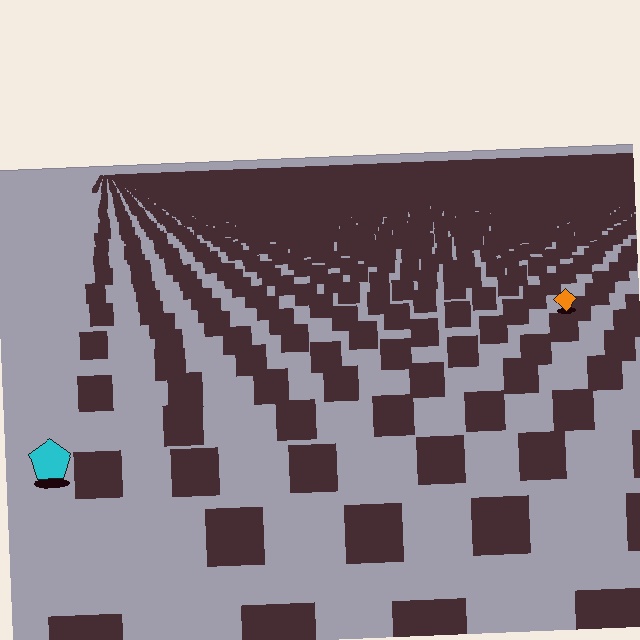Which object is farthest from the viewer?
The orange diamond is farthest from the viewer. It appears smaller and the ground texture around it is denser.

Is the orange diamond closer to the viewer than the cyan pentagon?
No. The cyan pentagon is closer — you can tell from the texture gradient: the ground texture is coarser near it.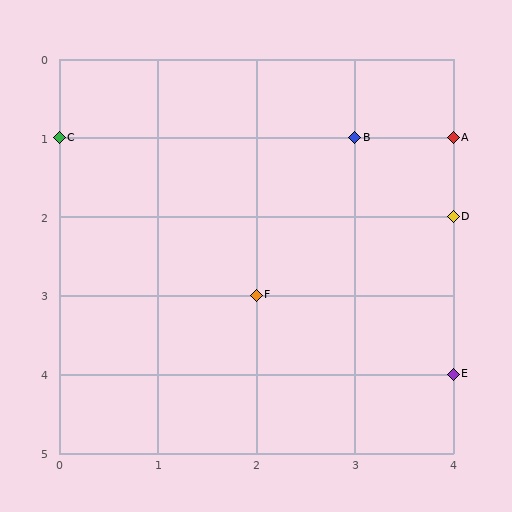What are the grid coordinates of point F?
Point F is at grid coordinates (2, 3).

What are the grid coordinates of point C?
Point C is at grid coordinates (0, 1).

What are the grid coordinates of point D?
Point D is at grid coordinates (4, 2).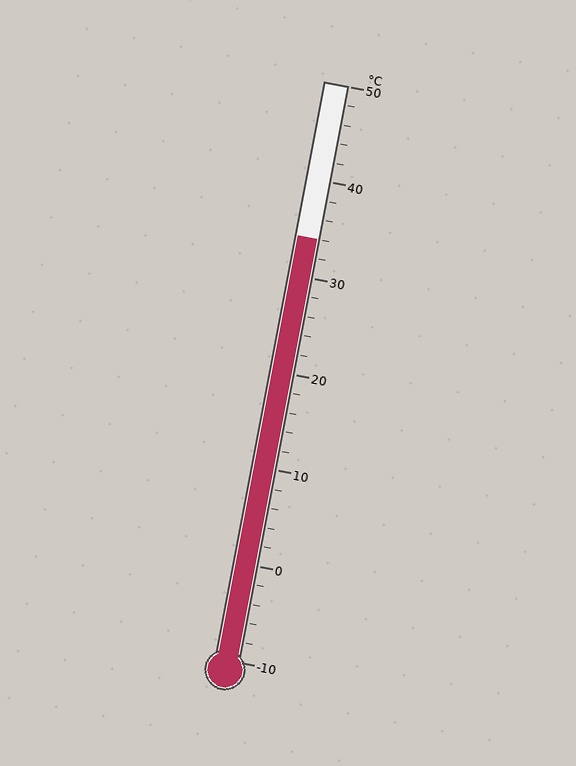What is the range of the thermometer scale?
The thermometer scale ranges from -10°C to 50°C.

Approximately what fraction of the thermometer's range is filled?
The thermometer is filled to approximately 75% of its range.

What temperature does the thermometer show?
The thermometer shows approximately 34°C.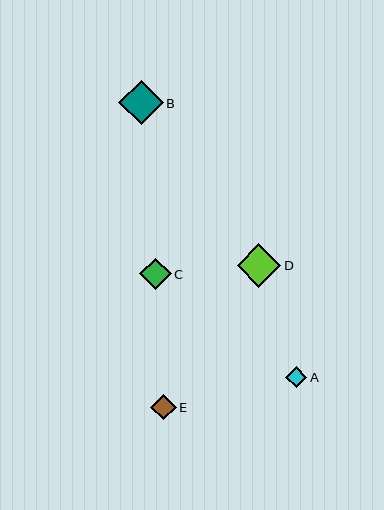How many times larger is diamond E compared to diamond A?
Diamond E is approximately 1.2 times the size of diamond A.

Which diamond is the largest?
Diamond B is the largest with a size of approximately 44 pixels.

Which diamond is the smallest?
Diamond A is the smallest with a size of approximately 21 pixels.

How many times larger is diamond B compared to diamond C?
Diamond B is approximately 1.4 times the size of diamond C.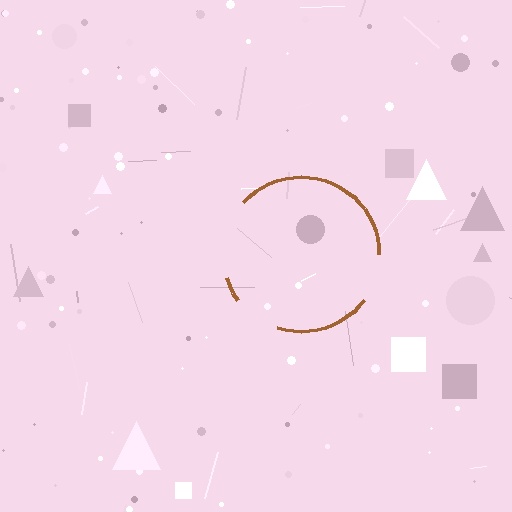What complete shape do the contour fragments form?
The contour fragments form a circle.